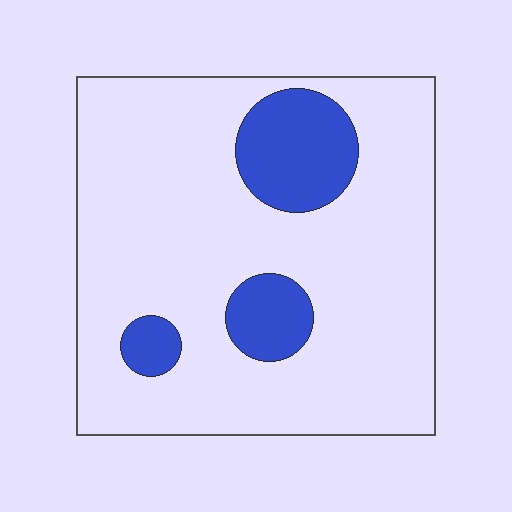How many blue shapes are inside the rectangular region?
3.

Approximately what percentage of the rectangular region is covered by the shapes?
Approximately 15%.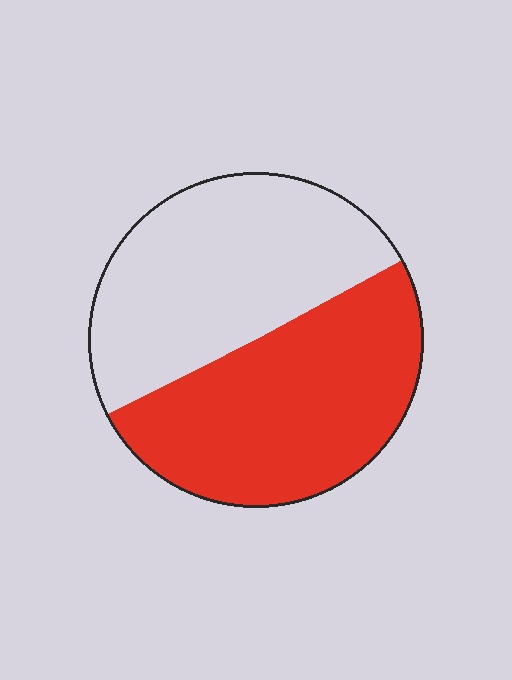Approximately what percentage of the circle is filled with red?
Approximately 50%.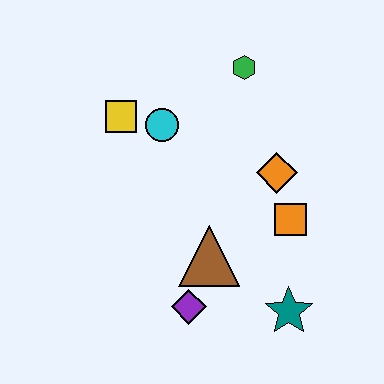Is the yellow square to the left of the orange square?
Yes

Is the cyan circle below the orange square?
No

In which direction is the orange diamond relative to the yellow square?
The orange diamond is to the right of the yellow square.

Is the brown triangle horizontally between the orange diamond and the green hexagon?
No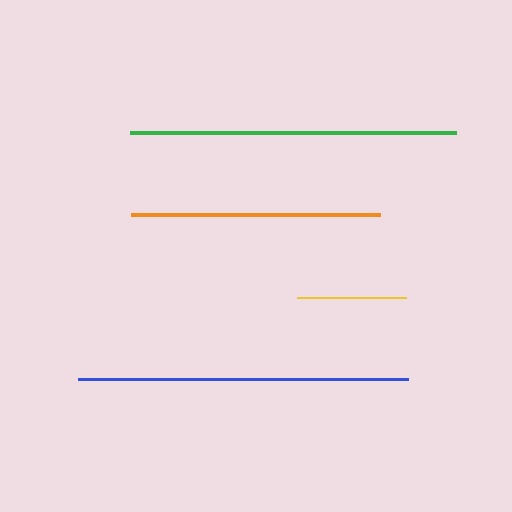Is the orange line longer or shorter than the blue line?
The blue line is longer than the orange line.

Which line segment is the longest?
The blue line is the longest at approximately 330 pixels.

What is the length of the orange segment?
The orange segment is approximately 249 pixels long.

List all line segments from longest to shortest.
From longest to shortest: blue, green, orange, yellow.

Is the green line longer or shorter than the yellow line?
The green line is longer than the yellow line.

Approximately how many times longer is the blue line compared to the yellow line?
The blue line is approximately 3.0 times the length of the yellow line.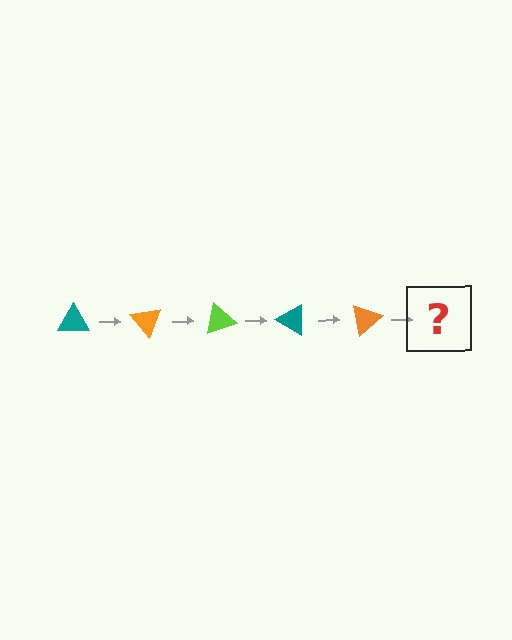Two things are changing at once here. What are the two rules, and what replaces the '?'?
The two rules are that it rotates 50 degrees each step and the color cycles through teal, orange, and lime. The '?' should be a lime triangle, rotated 250 degrees from the start.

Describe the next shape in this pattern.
It should be a lime triangle, rotated 250 degrees from the start.